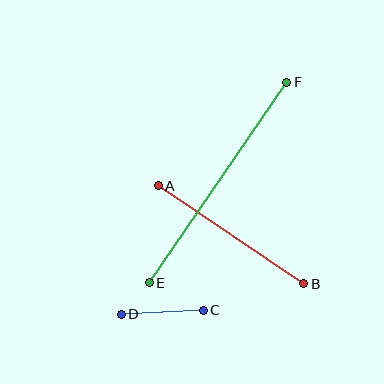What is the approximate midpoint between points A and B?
The midpoint is at approximately (231, 235) pixels.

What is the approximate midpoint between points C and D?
The midpoint is at approximately (162, 312) pixels.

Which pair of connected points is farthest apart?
Points E and F are farthest apart.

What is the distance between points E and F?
The distance is approximately 244 pixels.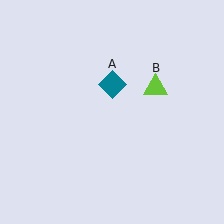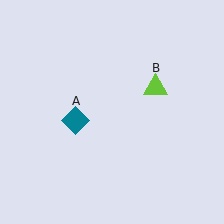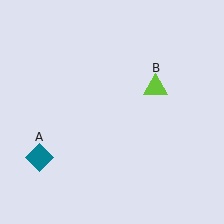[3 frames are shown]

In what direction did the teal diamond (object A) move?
The teal diamond (object A) moved down and to the left.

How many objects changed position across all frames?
1 object changed position: teal diamond (object A).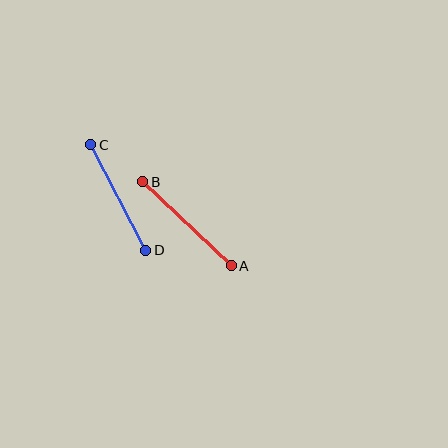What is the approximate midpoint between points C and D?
The midpoint is at approximately (118, 197) pixels.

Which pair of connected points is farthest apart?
Points A and B are farthest apart.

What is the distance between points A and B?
The distance is approximately 122 pixels.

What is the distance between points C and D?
The distance is approximately 119 pixels.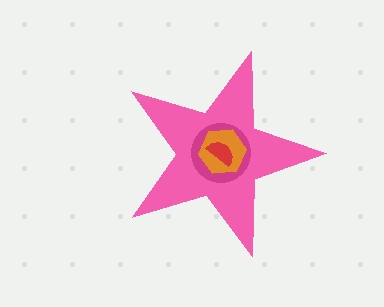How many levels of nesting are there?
4.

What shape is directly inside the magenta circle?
The orange hexagon.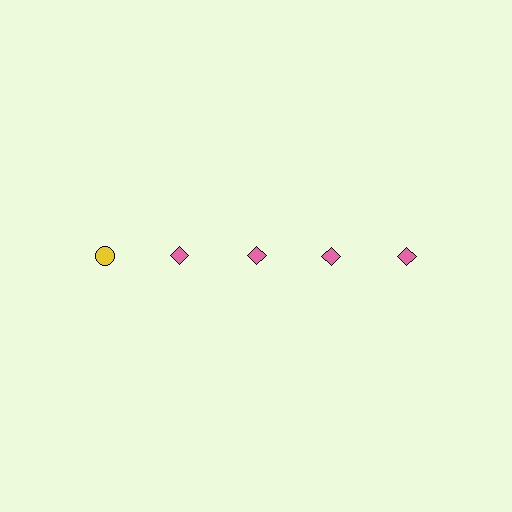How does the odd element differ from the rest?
It differs in both color (yellow instead of pink) and shape (circle instead of diamond).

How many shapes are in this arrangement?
There are 5 shapes arranged in a grid pattern.